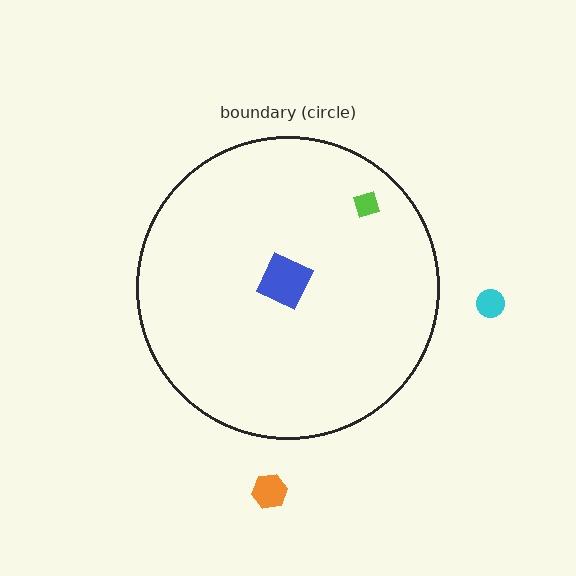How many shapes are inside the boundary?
2 inside, 2 outside.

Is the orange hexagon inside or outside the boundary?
Outside.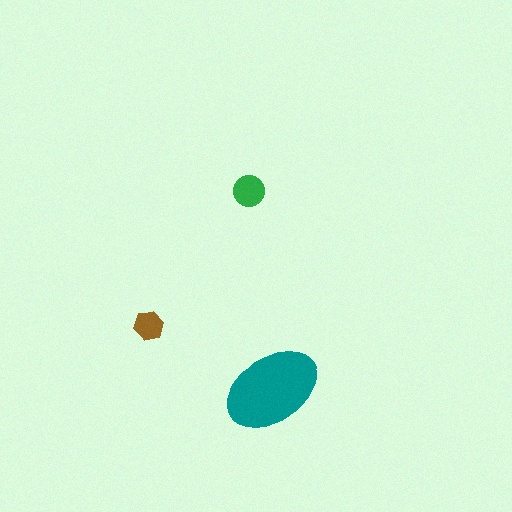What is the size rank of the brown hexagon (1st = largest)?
3rd.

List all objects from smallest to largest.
The brown hexagon, the green circle, the teal ellipse.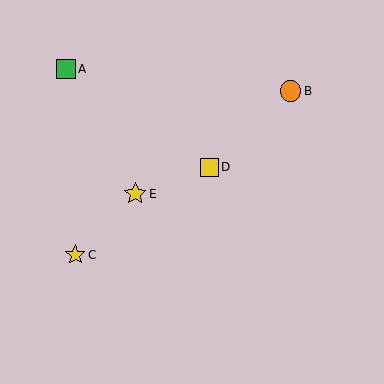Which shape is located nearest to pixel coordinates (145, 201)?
The yellow star (labeled E) at (135, 194) is nearest to that location.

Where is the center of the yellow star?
The center of the yellow star is at (75, 255).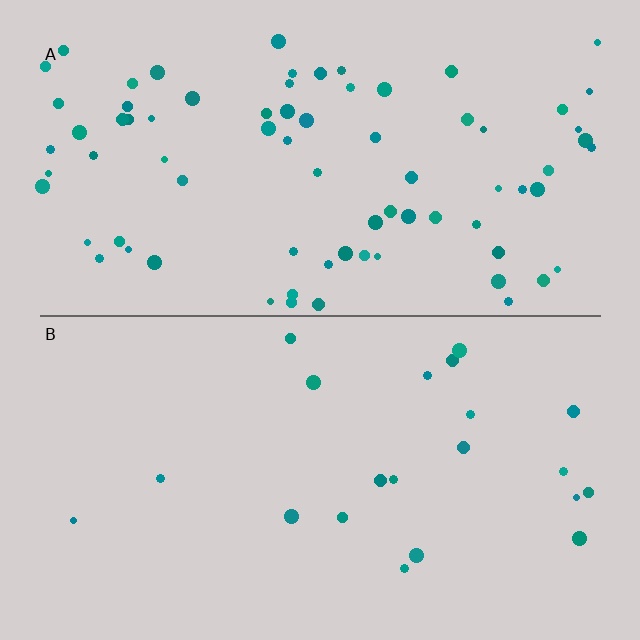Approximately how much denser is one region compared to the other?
Approximately 3.6× — region A over region B.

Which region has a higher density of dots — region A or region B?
A (the top).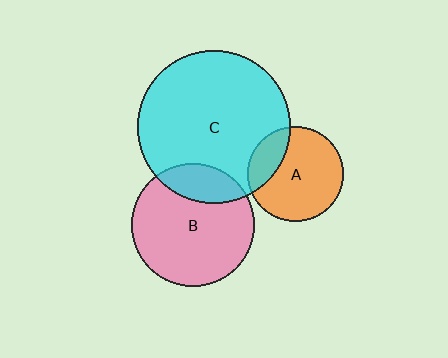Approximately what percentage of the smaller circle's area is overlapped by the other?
Approximately 20%.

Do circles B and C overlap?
Yes.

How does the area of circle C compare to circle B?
Approximately 1.6 times.